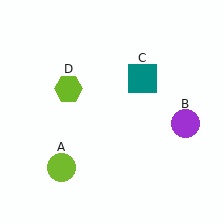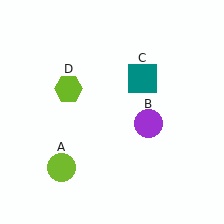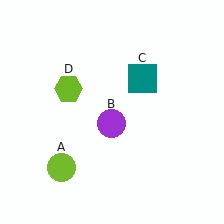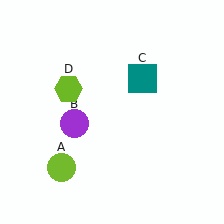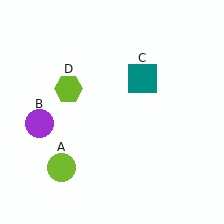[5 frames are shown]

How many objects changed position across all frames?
1 object changed position: purple circle (object B).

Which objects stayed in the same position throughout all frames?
Lime circle (object A) and teal square (object C) and lime hexagon (object D) remained stationary.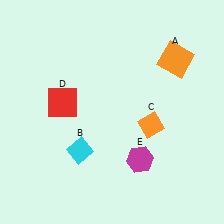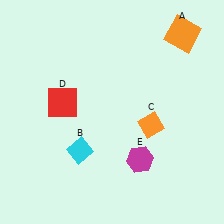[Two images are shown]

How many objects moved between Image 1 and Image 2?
1 object moved between the two images.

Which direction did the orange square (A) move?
The orange square (A) moved up.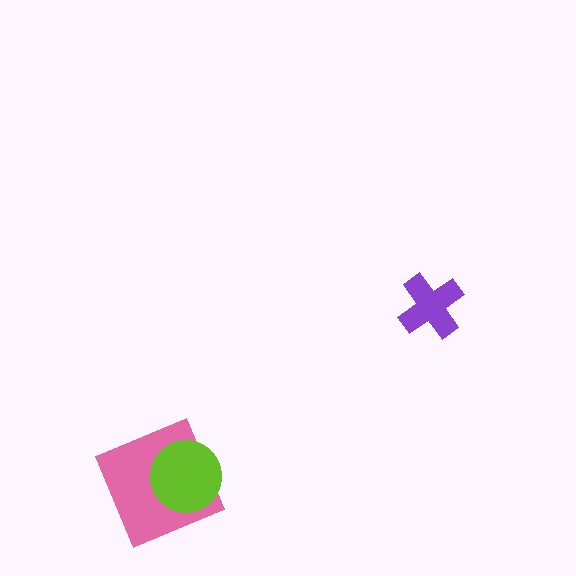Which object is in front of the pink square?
The lime circle is in front of the pink square.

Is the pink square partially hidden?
Yes, it is partially covered by another shape.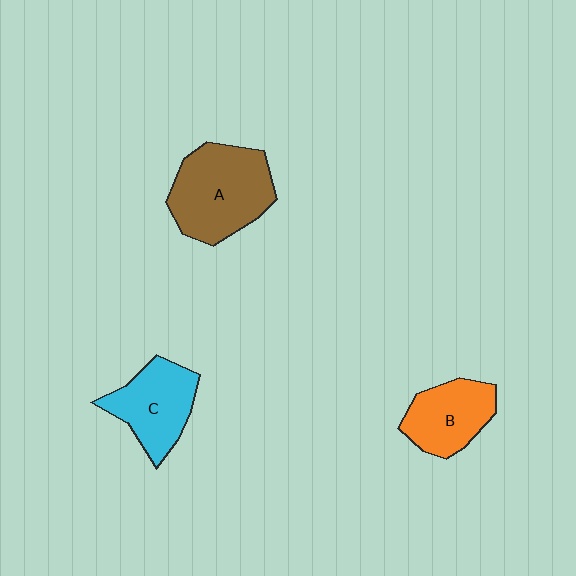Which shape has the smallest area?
Shape B (orange).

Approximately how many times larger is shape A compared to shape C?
Approximately 1.3 times.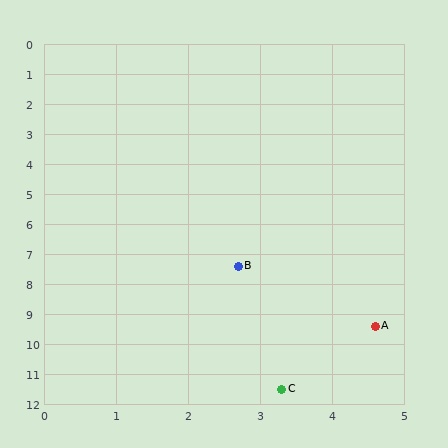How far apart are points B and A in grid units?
Points B and A are about 2.8 grid units apart.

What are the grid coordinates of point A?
Point A is at approximately (4.6, 9.4).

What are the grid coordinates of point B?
Point B is at approximately (2.7, 7.4).